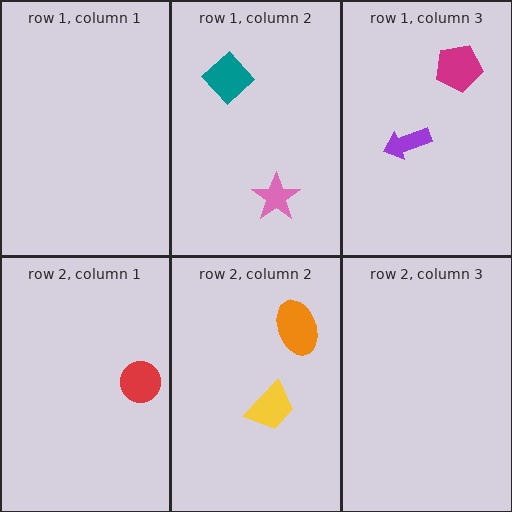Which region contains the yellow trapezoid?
The row 2, column 2 region.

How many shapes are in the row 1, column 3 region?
2.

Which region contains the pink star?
The row 1, column 2 region.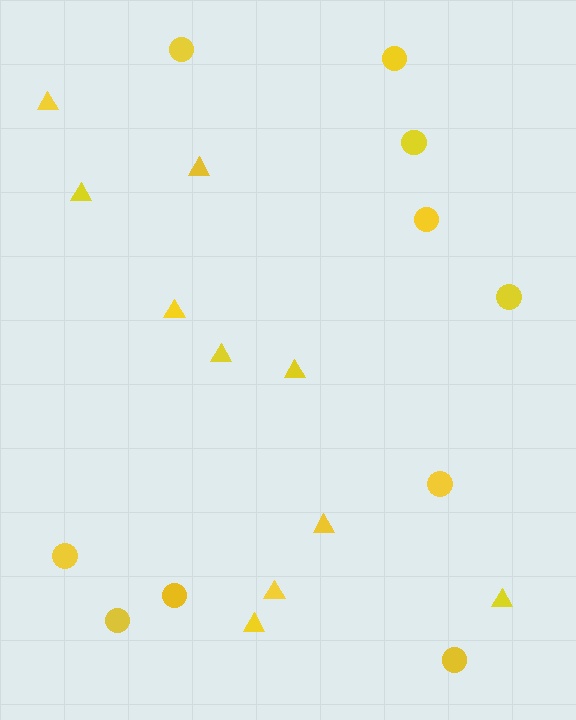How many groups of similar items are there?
There are 2 groups: one group of triangles (10) and one group of circles (10).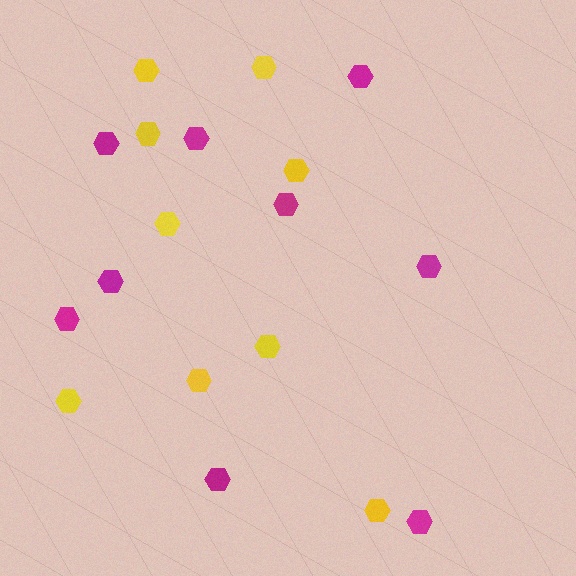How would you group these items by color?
There are 2 groups: one group of magenta hexagons (9) and one group of yellow hexagons (9).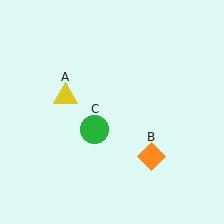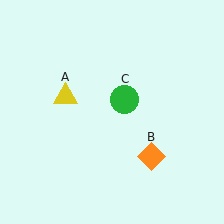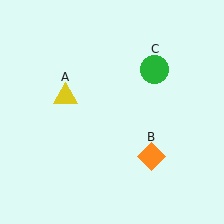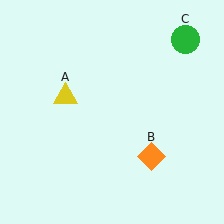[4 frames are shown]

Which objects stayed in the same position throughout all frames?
Yellow triangle (object A) and orange diamond (object B) remained stationary.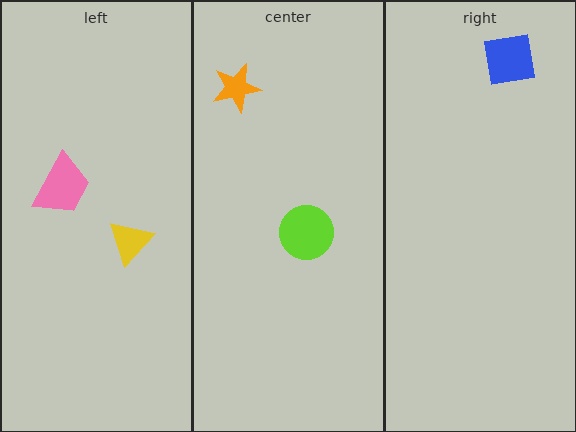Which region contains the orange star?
The center region.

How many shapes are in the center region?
2.